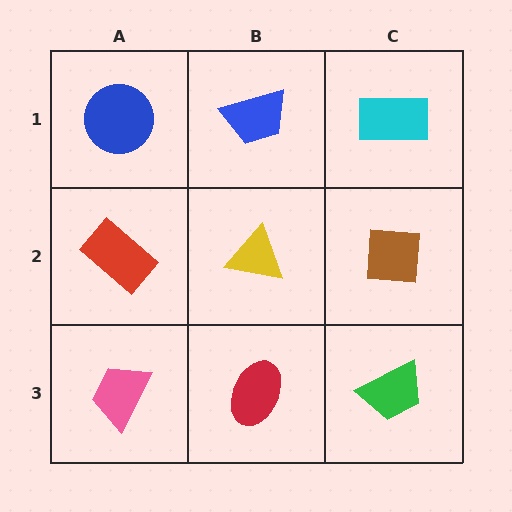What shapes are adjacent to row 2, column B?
A blue trapezoid (row 1, column B), a red ellipse (row 3, column B), a red rectangle (row 2, column A), a brown square (row 2, column C).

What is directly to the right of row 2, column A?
A yellow triangle.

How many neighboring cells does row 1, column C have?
2.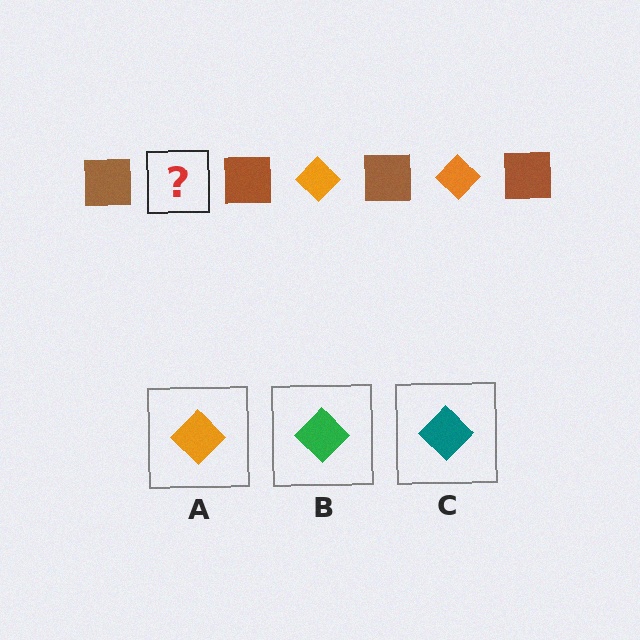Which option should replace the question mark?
Option A.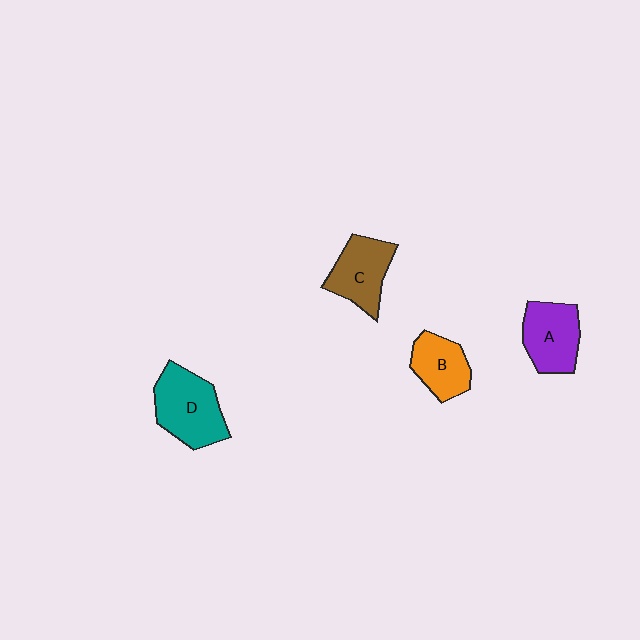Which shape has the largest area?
Shape D (teal).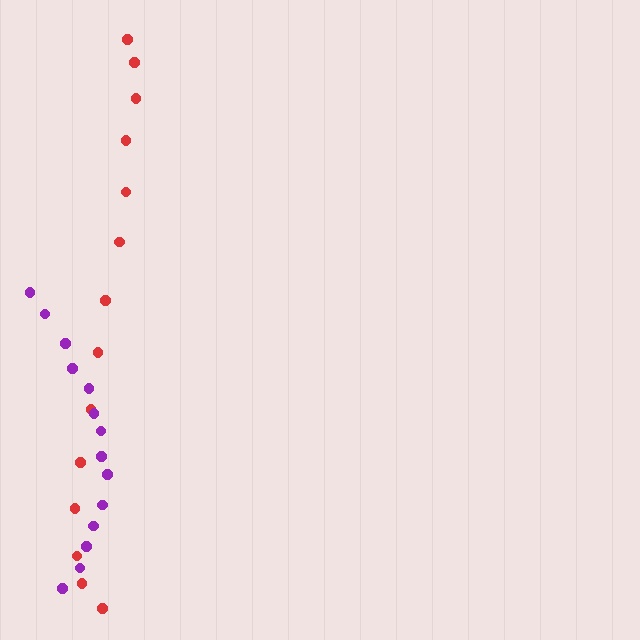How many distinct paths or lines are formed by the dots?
There are 2 distinct paths.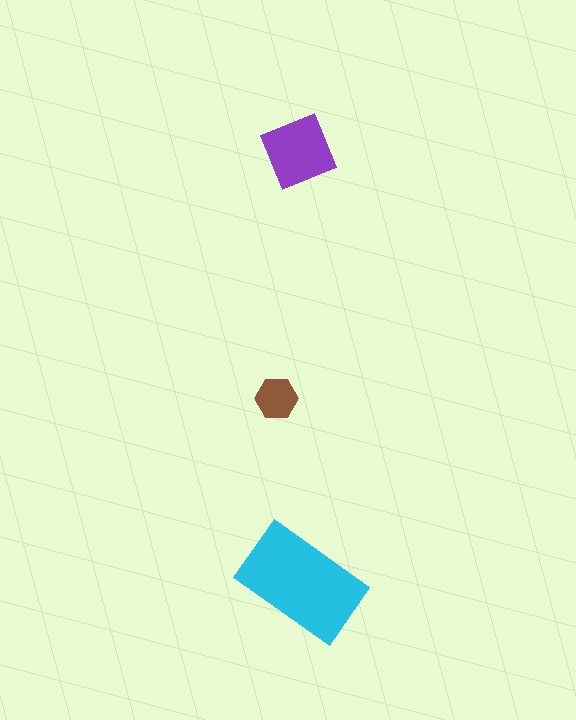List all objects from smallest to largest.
The brown hexagon, the purple diamond, the cyan rectangle.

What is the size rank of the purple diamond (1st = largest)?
2nd.